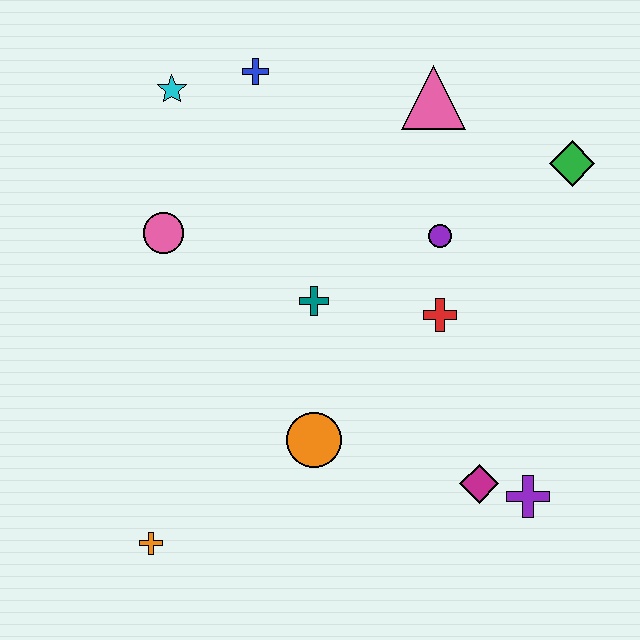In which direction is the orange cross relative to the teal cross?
The orange cross is below the teal cross.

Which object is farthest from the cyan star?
The purple cross is farthest from the cyan star.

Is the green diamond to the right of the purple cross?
Yes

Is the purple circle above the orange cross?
Yes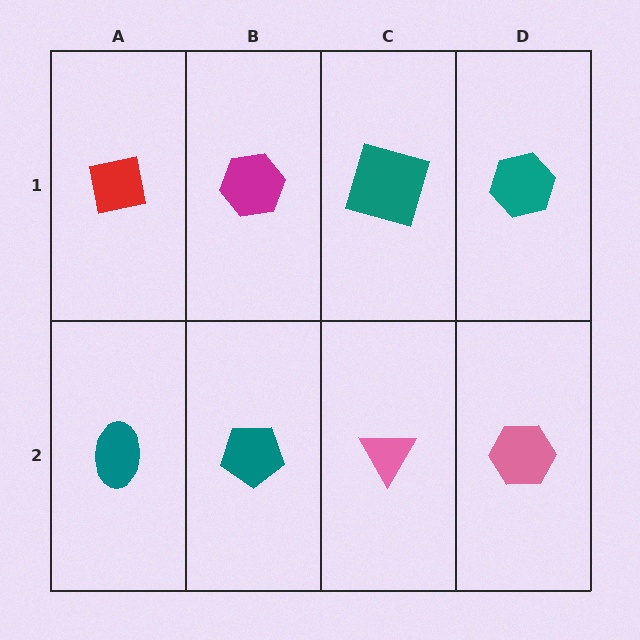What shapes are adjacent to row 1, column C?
A pink triangle (row 2, column C), a magenta hexagon (row 1, column B), a teal hexagon (row 1, column D).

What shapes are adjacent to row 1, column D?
A pink hexagon (row 2, column D), a teal square (row 1, column C).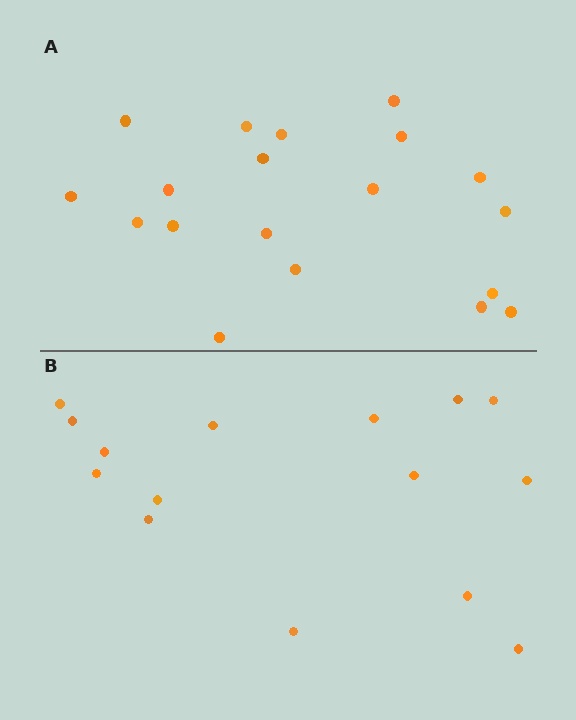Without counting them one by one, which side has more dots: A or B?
Region A (the top region) has more dots.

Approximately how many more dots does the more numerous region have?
Region A has about 4 more dots than region B.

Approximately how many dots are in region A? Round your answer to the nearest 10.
About 20 dots. (The exact count is 19, which rounds to 20.)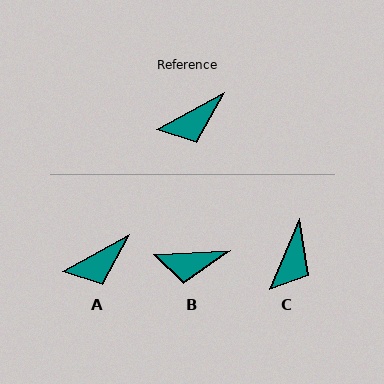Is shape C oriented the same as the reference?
No, it is off by about 38 degrees.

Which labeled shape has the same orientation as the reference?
A.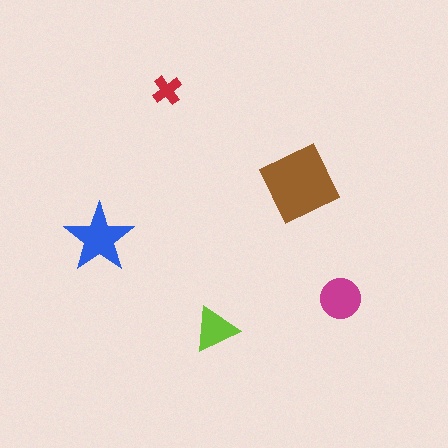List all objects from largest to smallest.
The brown diamond, the blue star, the magenta circle, the lime triangle, the red cross.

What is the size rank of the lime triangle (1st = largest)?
4th.